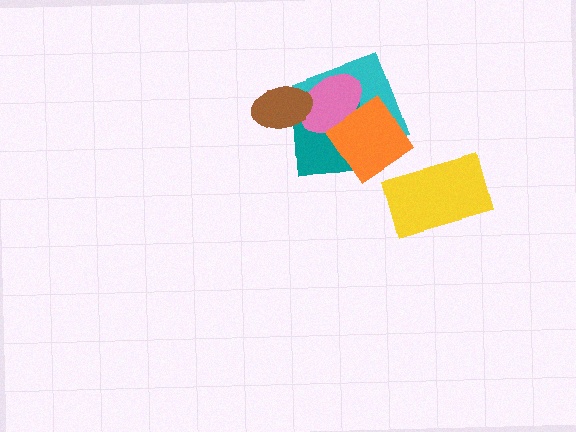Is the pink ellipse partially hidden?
Yes, it is partially covered by another shape.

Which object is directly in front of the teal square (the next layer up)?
The pink ellipse is directly in front of the teal square.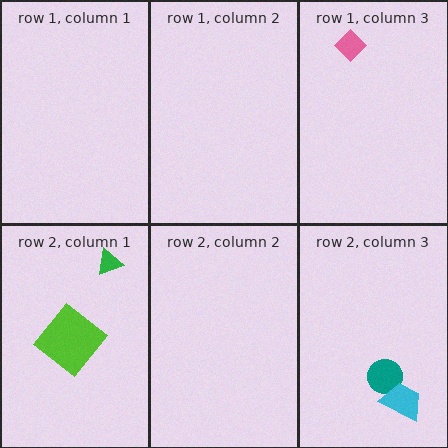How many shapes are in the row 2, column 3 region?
2.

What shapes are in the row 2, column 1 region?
The green triangle, the lime diamond.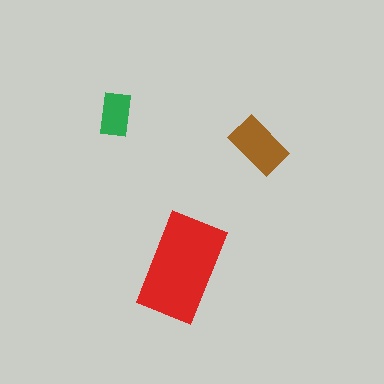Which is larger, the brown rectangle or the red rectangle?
The red one.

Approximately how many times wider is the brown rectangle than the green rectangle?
About 1.5 times wider.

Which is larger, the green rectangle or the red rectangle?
The red one.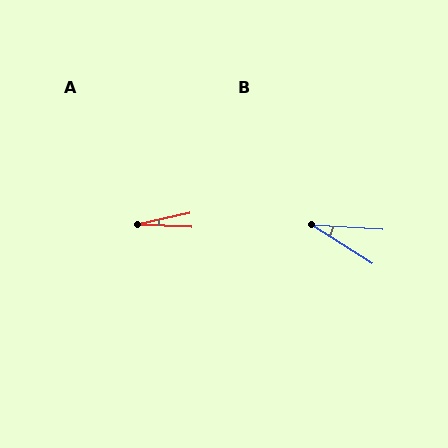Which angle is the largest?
B, at approximately 29 degrees.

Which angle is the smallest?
A, at approximately 15 degrees.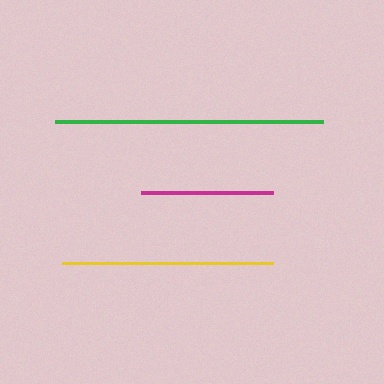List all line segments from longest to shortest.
From longest to shortest: green, yellow, magenta.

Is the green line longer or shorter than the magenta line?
The green line is longer than the magenta line.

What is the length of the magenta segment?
The magenta segment is approximately 131 pixels long.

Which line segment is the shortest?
The magenta line is the shortest at approximately 131 pixels.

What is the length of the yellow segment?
The yellow segment is approximately 211 pixels long.